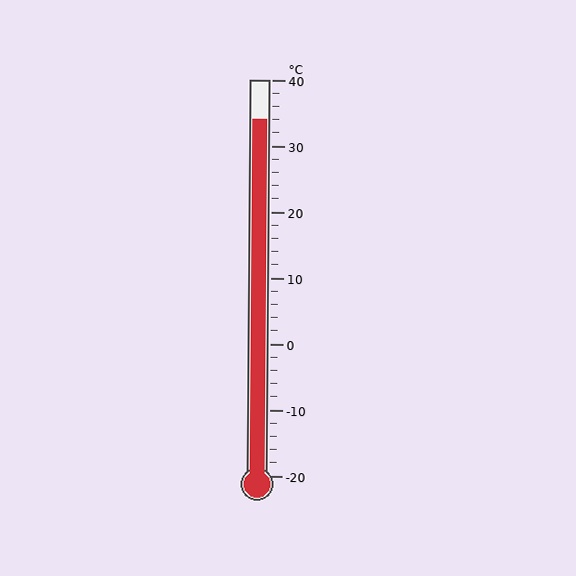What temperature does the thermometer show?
The thermometer shows approximately 34°C.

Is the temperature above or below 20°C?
The temperature is above 20°C.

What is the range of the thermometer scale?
The thermometer scale ranges from -20°C to 40°C.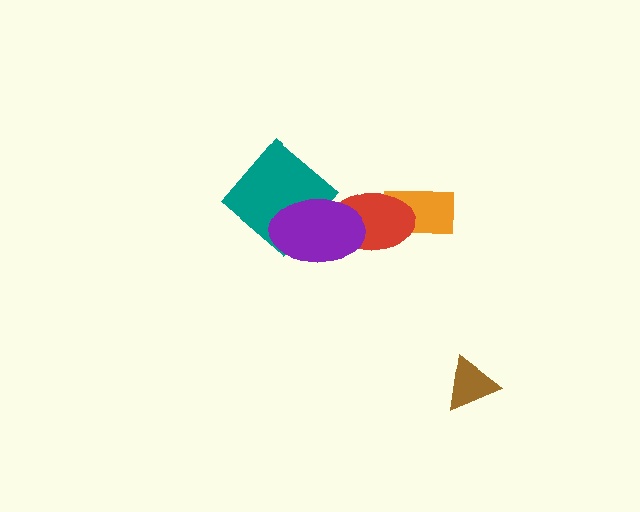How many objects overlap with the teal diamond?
1 object overlaps with the teal diamond.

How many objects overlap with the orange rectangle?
1 object overlaps with the orange rectangle.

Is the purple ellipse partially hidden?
No, no other shape covers it.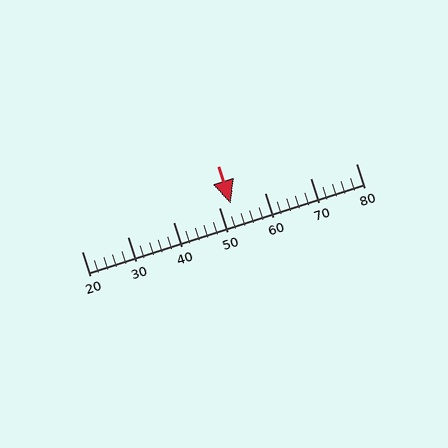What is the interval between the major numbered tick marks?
The major tick marks are spaced 10 units apart.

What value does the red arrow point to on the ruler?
The red arrow points to approximately 53.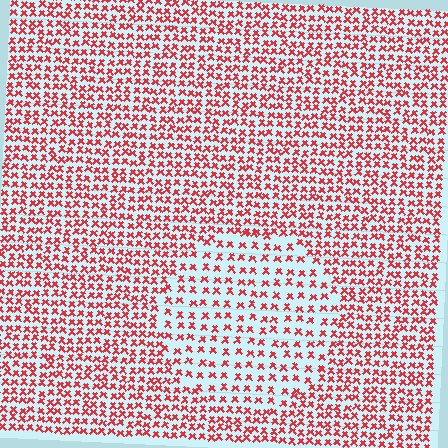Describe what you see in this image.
The image contains small red elements arranged at two different densities. A circle-shaped region is visible where the elements are less densely packed than the surrounding area.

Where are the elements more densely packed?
The elements are more densely packed outside the circle boundary.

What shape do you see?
I see a circle.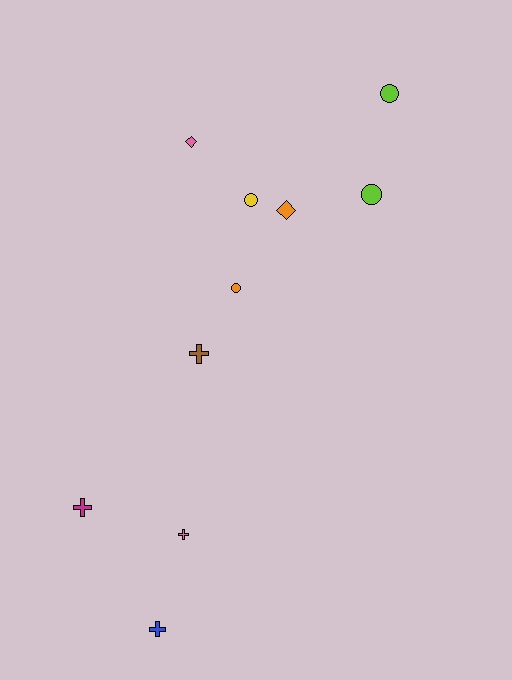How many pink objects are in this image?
There are 2 pink objects.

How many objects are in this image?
There are 10 objects.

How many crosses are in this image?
There are 4 crosses.